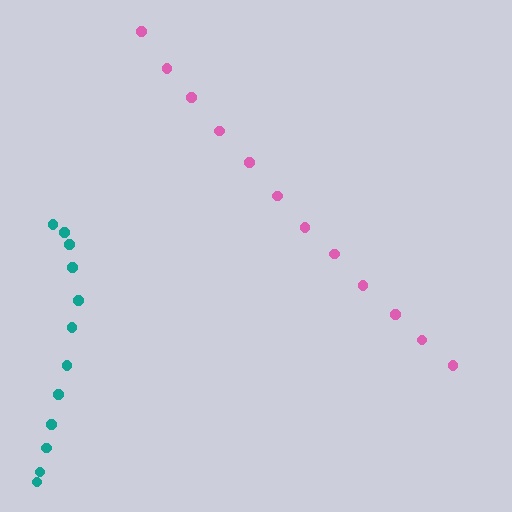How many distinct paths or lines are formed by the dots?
There are 2 distinct paths.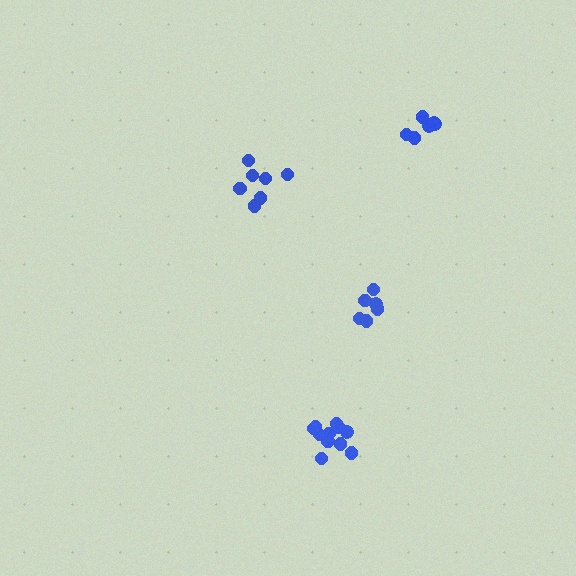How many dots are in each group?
Group 1: 7 dots, Group 2: 12 dots, Group 3: 6 dots, Group 4: 6 dots (31 total).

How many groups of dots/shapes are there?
There are 4 groups.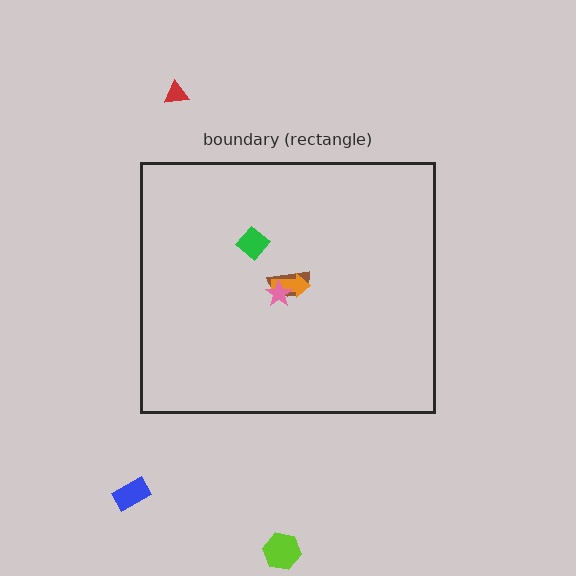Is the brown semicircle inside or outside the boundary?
Inside.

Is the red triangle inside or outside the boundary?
Outside.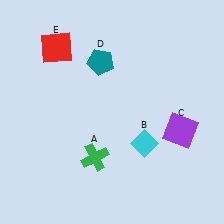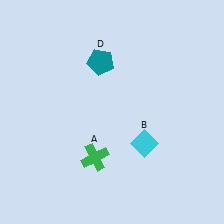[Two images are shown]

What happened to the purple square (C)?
The purple square (C) was removed in Image 2. It was in the bottom-right area of Image 1.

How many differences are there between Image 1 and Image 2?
There are 2 differences between the two images.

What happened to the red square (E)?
The red square (E) was removed in Image 2. It was in the top-left area of Image 1.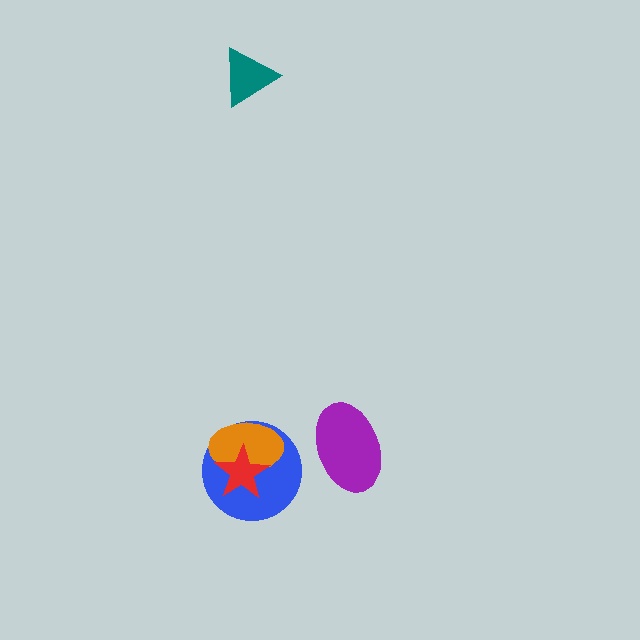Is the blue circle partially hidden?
Yes, it is partially covered by another shape.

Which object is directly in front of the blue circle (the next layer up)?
The orange ellipse is directly in front of the blue circle.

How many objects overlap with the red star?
2 objects overlap with the red star.